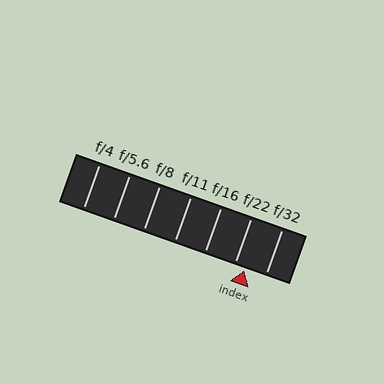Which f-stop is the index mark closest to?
The index mark is closest to f/22.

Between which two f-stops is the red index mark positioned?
The index mark is between f/22 and f/32.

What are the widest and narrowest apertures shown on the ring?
The widest aperture shown is f/4 and the narrowest is f/32.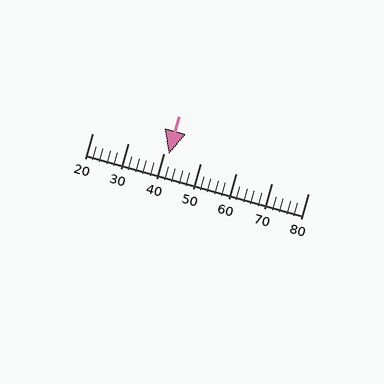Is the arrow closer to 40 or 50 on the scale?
The arrow is closer to 40.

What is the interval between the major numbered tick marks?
The major tick marks are spaced 10 units apart.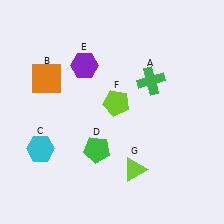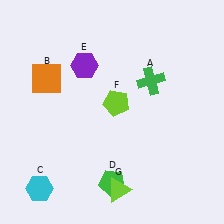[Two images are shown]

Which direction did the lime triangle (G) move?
The lime triangle (G) moved down.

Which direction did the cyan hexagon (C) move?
The cyan hexagon (C) moved down.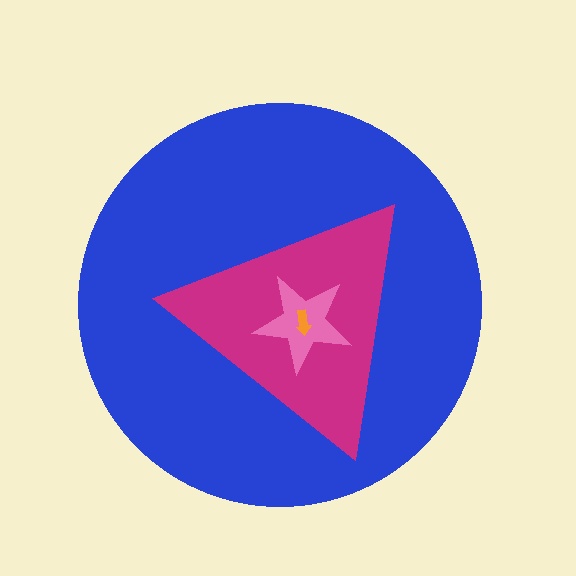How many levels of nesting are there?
4.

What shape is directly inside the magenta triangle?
The pink star.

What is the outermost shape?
The blue circle.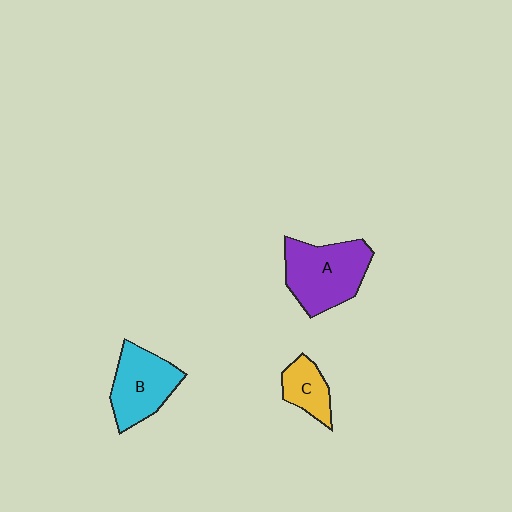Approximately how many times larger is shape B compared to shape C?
Approximately 1.8 times.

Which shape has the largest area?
Shape A (purple).